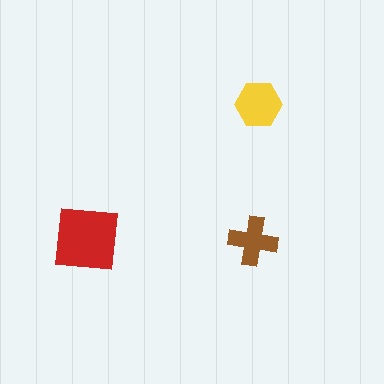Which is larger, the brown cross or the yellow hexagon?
The yellow hexagon.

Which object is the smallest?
The brown cross.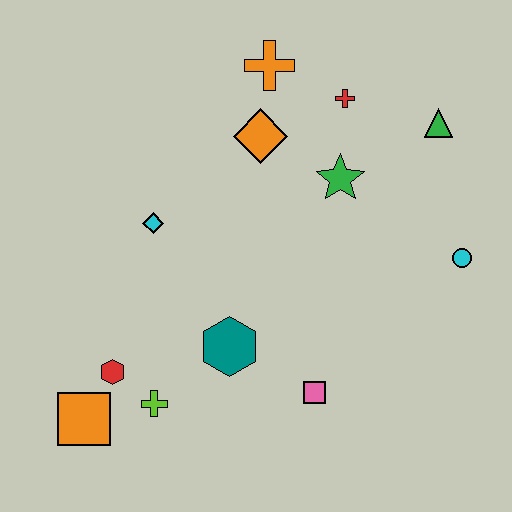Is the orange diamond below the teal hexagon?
No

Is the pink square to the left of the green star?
Yes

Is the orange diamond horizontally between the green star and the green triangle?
No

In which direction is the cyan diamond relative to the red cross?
The cyan diamond is to the left of the red cross.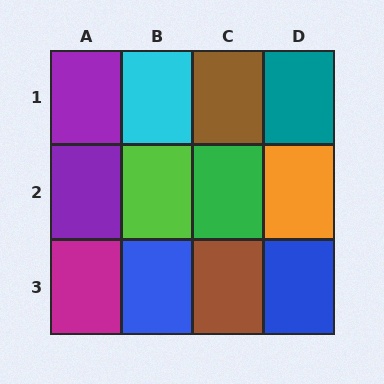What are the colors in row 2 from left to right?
Purple, lime, green, orange.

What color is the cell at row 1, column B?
Cyan.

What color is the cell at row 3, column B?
Blue.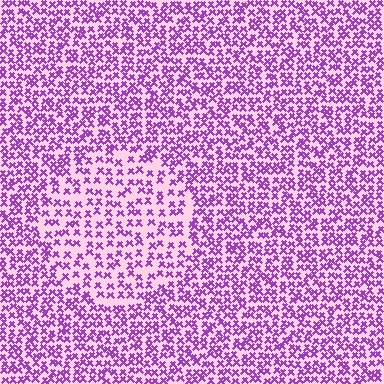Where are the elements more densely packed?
The elements are more densely packed outside the circle boundary.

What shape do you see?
I see a circle.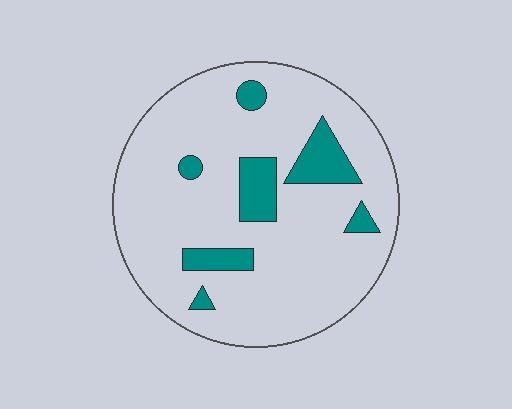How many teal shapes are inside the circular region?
7.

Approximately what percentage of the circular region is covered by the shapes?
Approximately 15%.